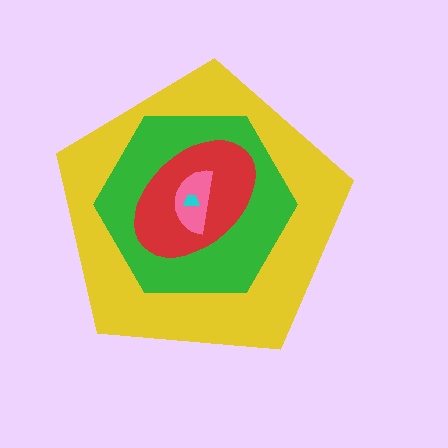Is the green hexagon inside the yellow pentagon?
Yes.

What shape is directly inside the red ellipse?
The pink semicircle.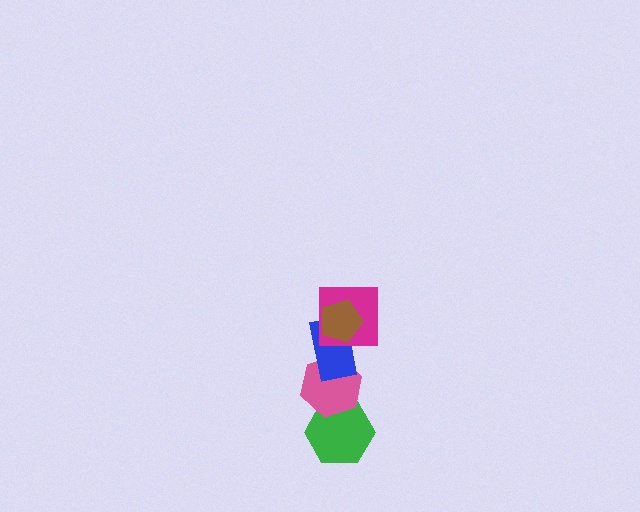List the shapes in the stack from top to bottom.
From top to bottom: the brown pentagon, the magenta square, the blue rectangle, the pink hexagon, the green hexagon.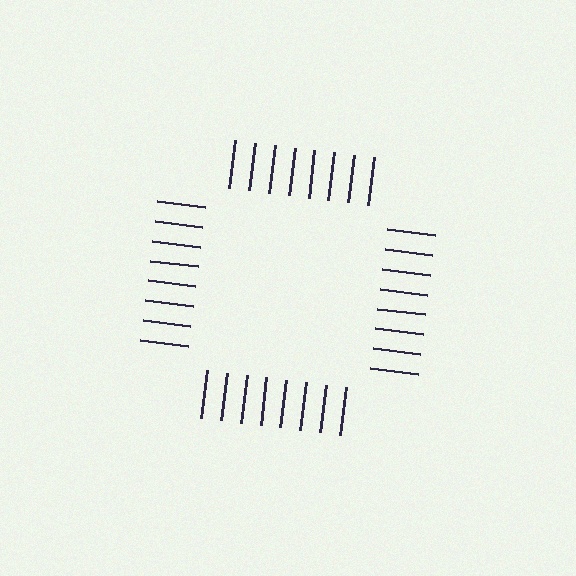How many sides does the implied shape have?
4 sides — the line-ends trace a square.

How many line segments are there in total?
32 — 8 along each of the 4 edges.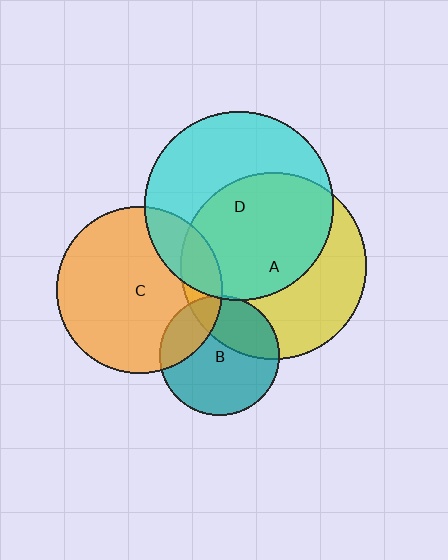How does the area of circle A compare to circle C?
Approximately 1.3 times.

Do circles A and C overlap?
Yes.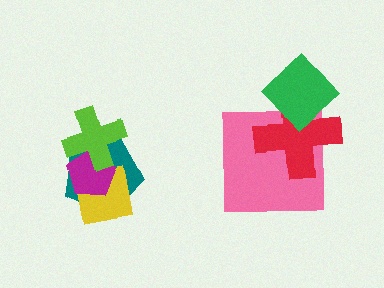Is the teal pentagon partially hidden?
Yes, it is partially covered by another shape.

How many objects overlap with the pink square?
2 objects overlap with the pink square.